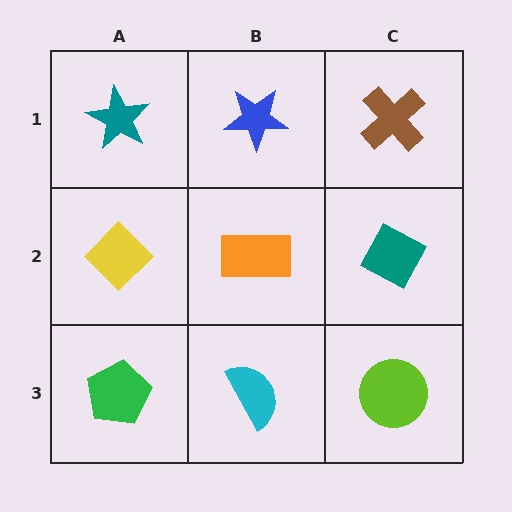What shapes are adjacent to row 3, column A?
A yellow diamond (row 2, column A), a cyan semicircle (row 3, column B).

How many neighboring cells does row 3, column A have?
2.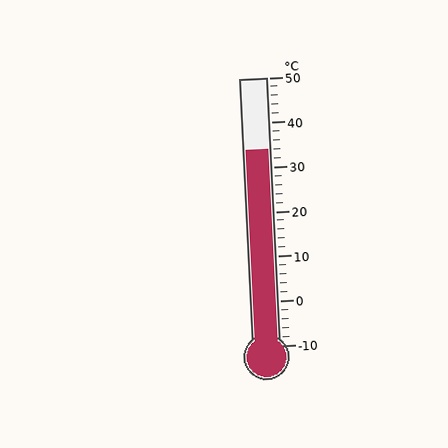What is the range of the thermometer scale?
The thermometer scale ranges from -10°C to 50°C.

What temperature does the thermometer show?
The thermometer shows approximately 34°C.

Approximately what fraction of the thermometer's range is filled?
The thermometer is filled to approximately 75% of its range.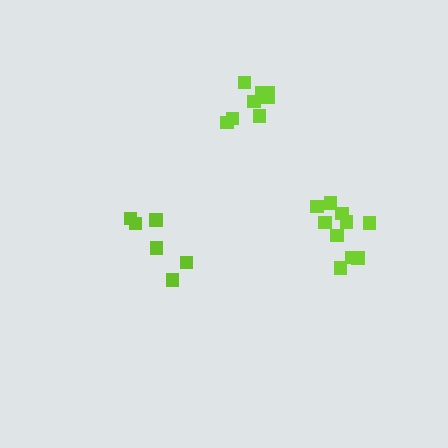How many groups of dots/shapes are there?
There are 3 groups.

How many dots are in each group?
Group 1: 6 dots, Group 2: 8 dots, Group 3: 10 dots (24 total).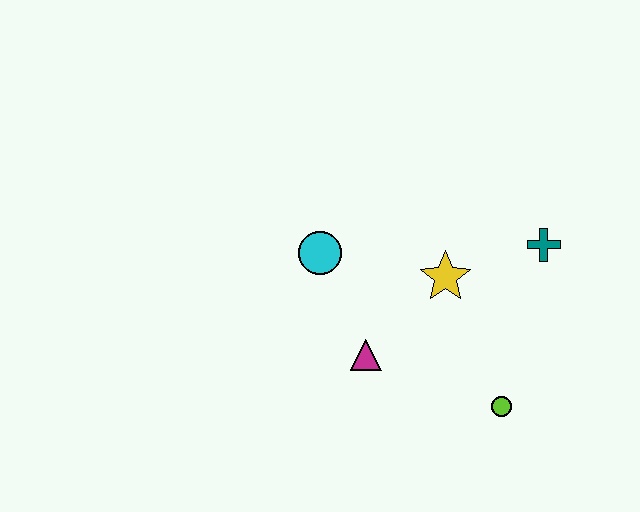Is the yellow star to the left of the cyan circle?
No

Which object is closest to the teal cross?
The yellow star is closest to the teal cross.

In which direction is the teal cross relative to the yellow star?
The teal cross is to the right of the yellow star.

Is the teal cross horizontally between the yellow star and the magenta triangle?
No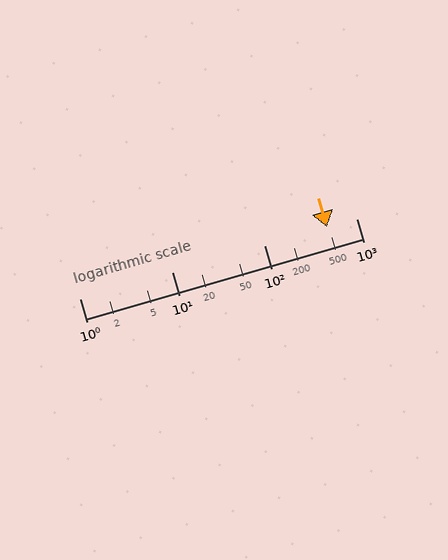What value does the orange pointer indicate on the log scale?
The pointer indicates approximately 480.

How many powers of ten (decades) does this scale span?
The scale spans 3 decades, from 1 to 1000.